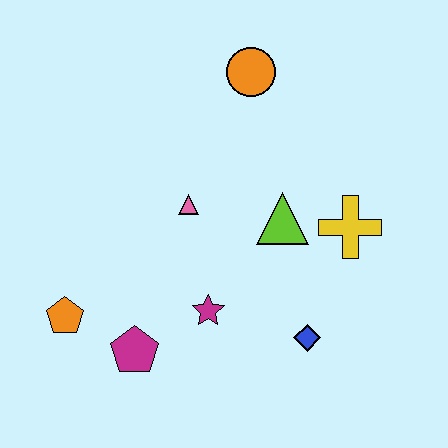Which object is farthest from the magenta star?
The orange circle is farthest from the magenta star.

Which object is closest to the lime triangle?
The yellow cross is closest to the lime triangle.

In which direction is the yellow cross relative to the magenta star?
The yellow cross is to the right of the magenta star.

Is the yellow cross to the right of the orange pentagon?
Yes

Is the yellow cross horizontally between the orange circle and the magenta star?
No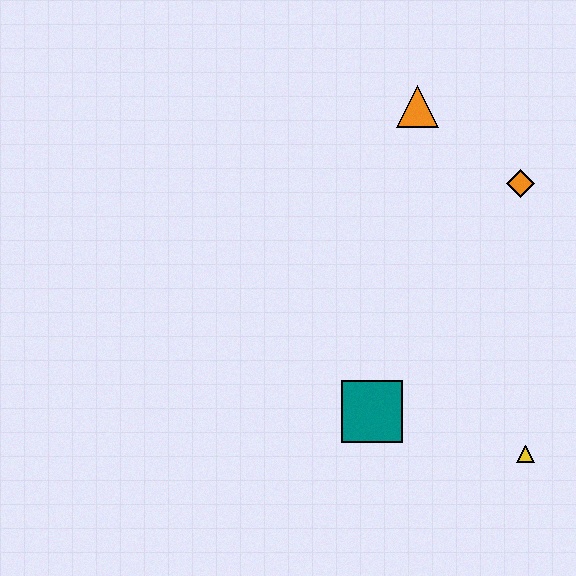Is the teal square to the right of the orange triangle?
No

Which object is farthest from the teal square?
The orange triangle is farthest from the teal square.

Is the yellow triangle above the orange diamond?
No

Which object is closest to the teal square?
The yellow triangle is closest to the teal square.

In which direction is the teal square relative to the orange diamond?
The teal square is below the orange diamond.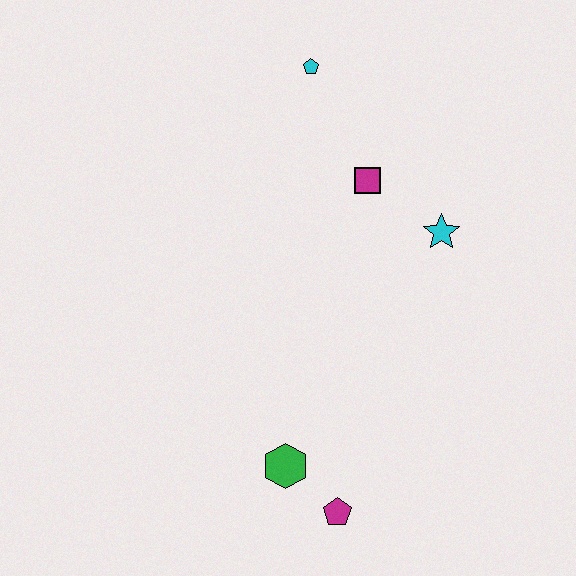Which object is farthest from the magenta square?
The magenta pentagon is farthest from the magenta square.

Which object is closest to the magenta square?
The cyan star is closest to the magenta square.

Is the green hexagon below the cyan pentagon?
Yes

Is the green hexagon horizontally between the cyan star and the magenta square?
No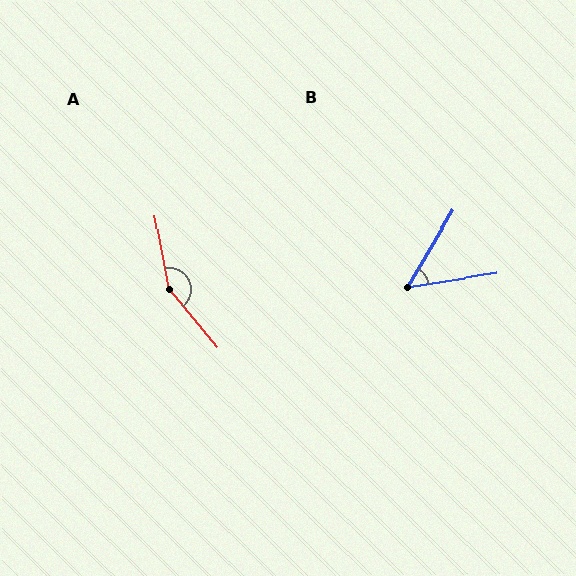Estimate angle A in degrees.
Approximately 151 degrees.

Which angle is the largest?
A, at approximately 151 degrees.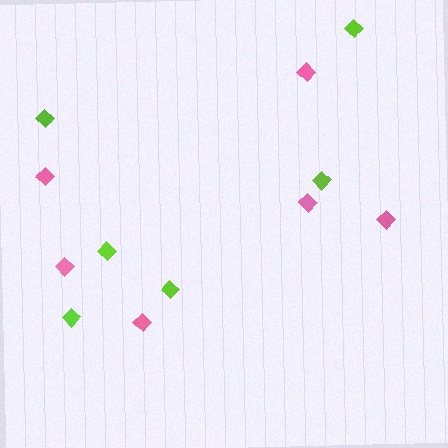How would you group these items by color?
There are 2 groups: one group of pink diamonds (6) and one group of lime diamonds (6).